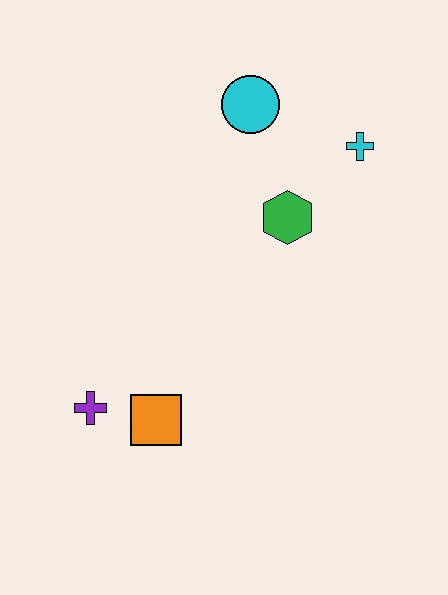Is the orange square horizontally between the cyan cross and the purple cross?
Yes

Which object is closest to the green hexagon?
The cyan cross is closest to the green hexagon.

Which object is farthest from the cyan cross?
The purple cross is farthest from the cyan cross.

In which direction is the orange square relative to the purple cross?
The orange square is to the right of the purple cross.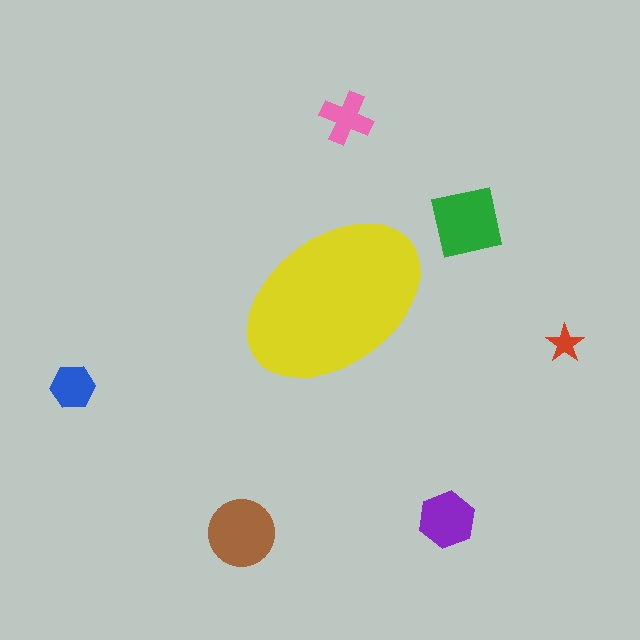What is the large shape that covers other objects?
A yellow ellipse.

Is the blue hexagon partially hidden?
No, the blue hexagon is fully visible.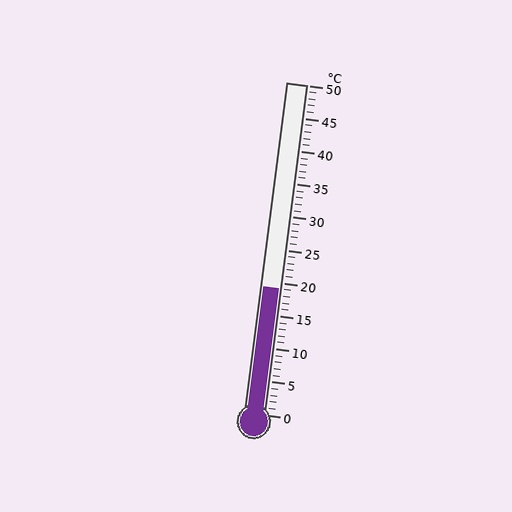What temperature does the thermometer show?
The thermometer shows approximately 19°C.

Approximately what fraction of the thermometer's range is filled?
The thermometer is filled to approximately 40% of its range.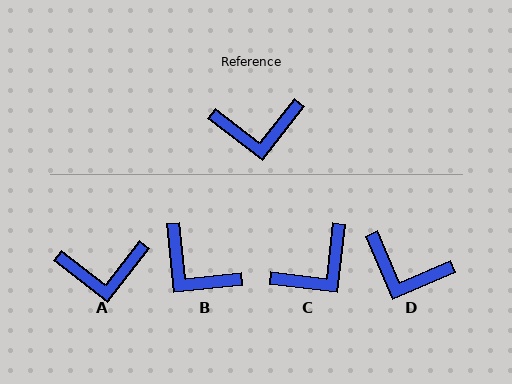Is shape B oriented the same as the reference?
No, it is off by about 46 degrees.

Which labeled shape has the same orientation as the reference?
A.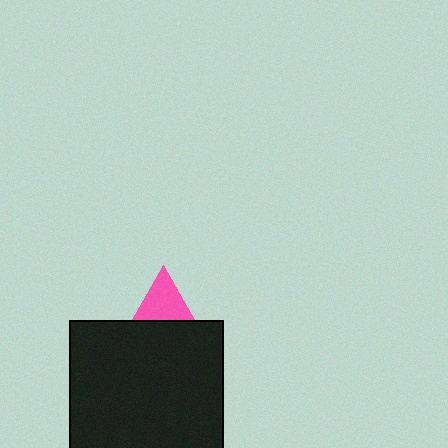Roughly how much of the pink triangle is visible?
A small part of it is visible (roughly 32%).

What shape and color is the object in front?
The object in front is a black square.